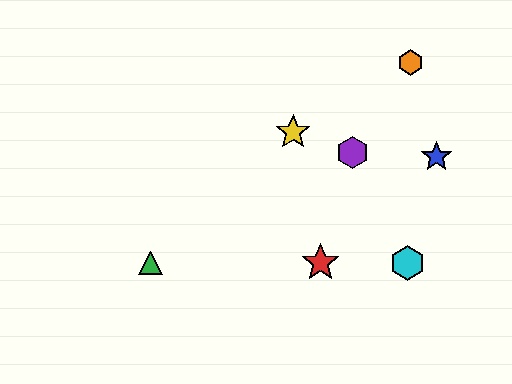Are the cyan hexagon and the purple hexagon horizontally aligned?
No, the cyan hexagon is at y≈263 and the purple hexagon is at y≈152.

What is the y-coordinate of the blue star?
The blue star is at y≈157.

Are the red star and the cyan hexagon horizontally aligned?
Yes, both are at y≈263.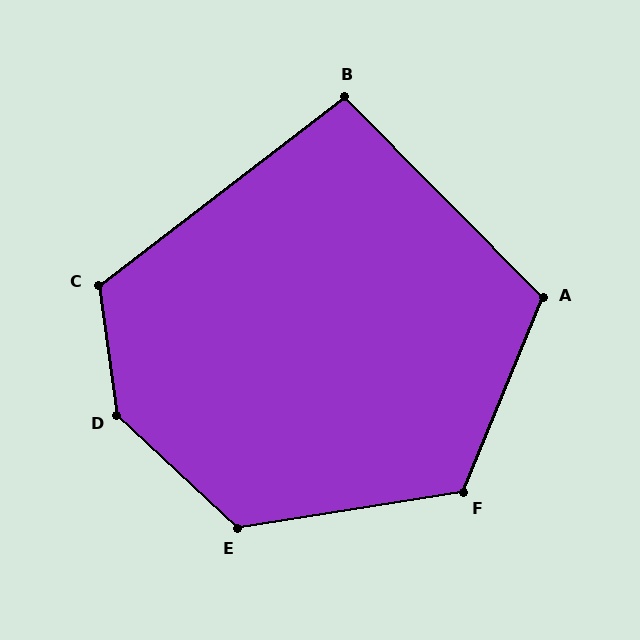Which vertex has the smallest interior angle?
B, at approximately 97 degrees.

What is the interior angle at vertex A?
Approximately 113 degrees (obtuse).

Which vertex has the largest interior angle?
D, at approximately 141 degrees.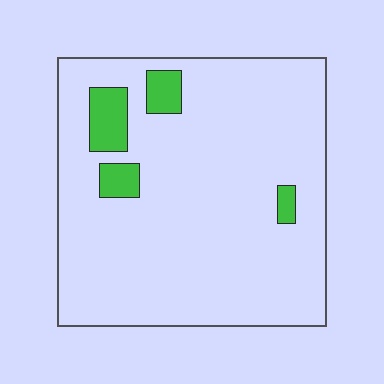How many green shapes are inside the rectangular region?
4.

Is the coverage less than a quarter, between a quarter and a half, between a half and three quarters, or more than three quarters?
Less than a quarter.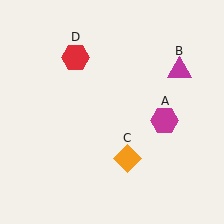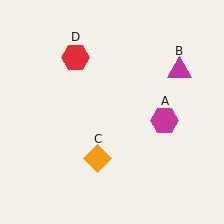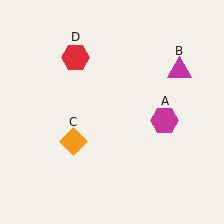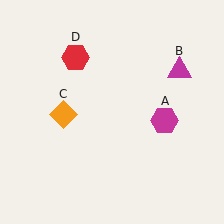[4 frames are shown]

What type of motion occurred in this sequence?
The orange diamond (object C) rotated clockwise around the center of the scene.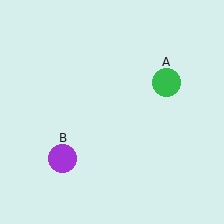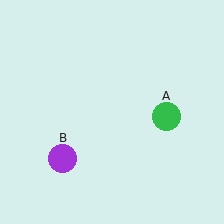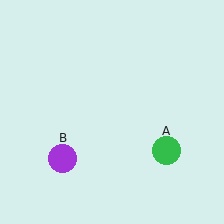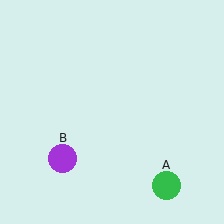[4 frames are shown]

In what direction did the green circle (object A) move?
The green circle (object A) moved down.